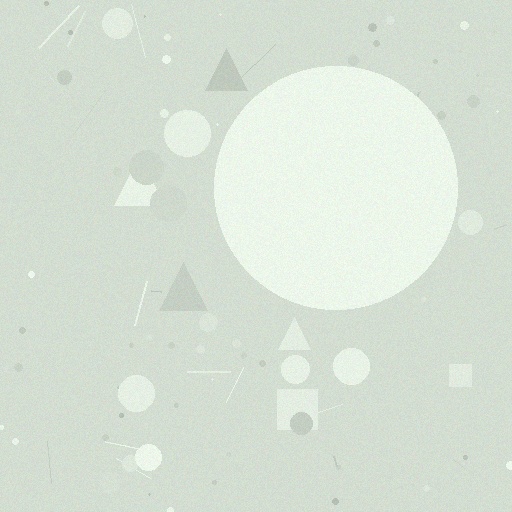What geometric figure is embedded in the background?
A circle is embedded in the background.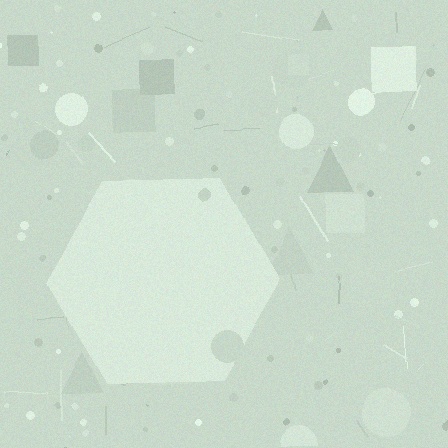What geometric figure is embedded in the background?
A hexagon is embedded in the background.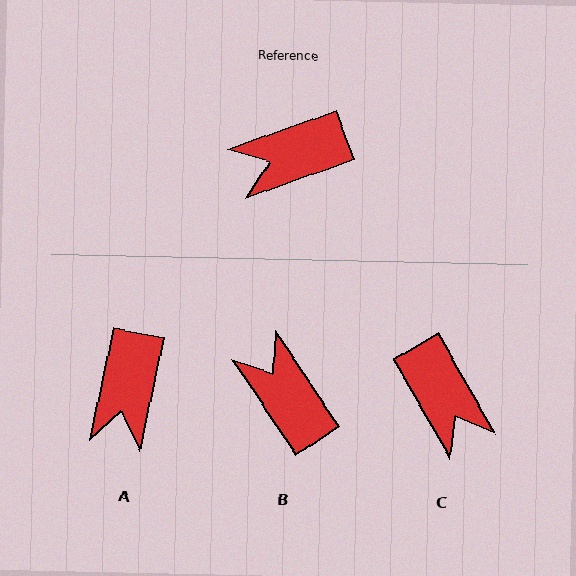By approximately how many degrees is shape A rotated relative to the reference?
Approximately 58 degrees counter-clockwise.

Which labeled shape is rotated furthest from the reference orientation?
C, about 100 degrees away.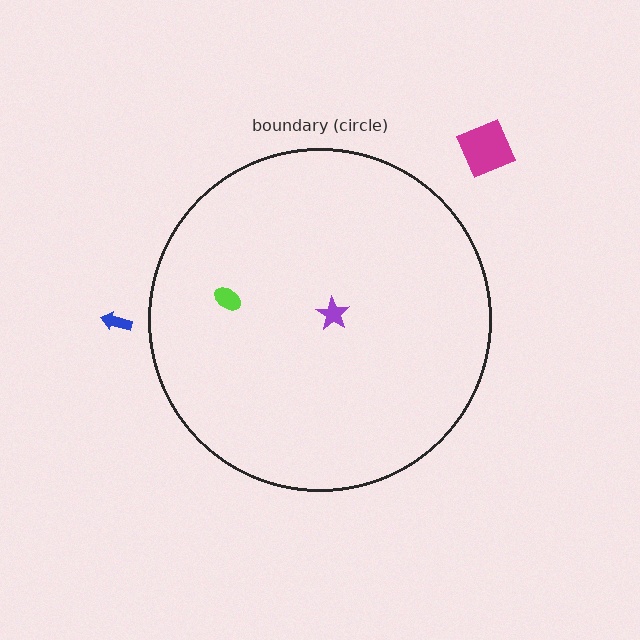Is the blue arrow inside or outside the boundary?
Outside.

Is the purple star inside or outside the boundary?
Inside.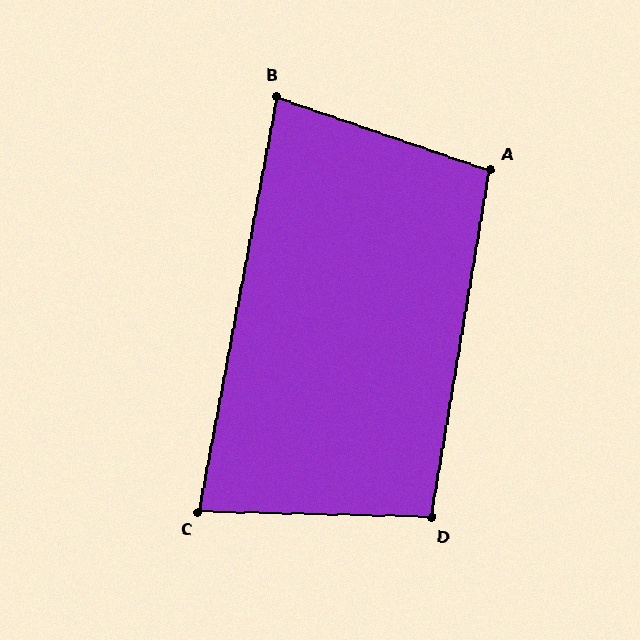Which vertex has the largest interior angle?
A, at approximately 99 degrees.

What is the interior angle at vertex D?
Approximately 98 degrees (obtuse).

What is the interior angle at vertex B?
Approximately 82 degrees (acute).